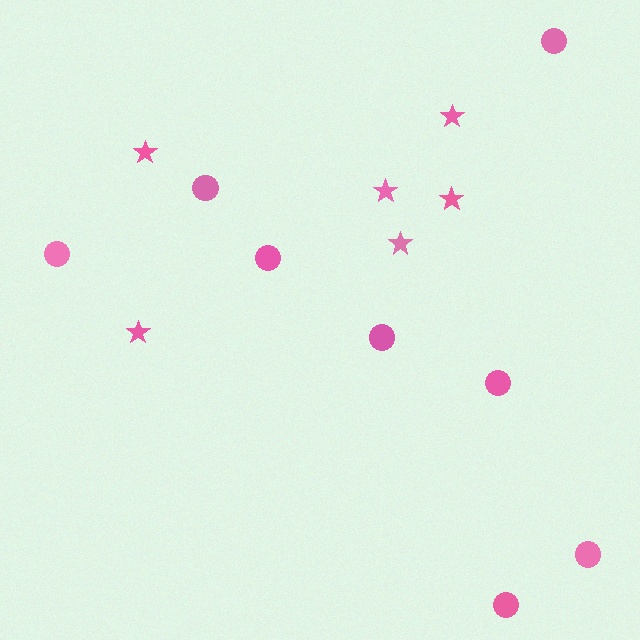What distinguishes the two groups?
There are 2 groups: one group of stars (6) and one group of circles (8).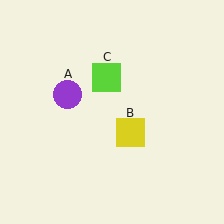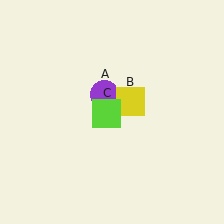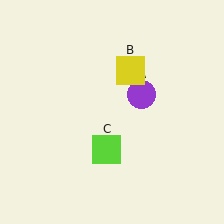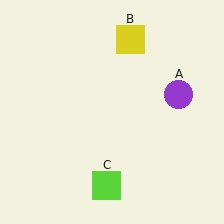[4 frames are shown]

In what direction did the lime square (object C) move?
The lime square (object C) moved down.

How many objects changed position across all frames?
3 objects changed position: purple circle (object A), yellow square (object B), lime square (object C).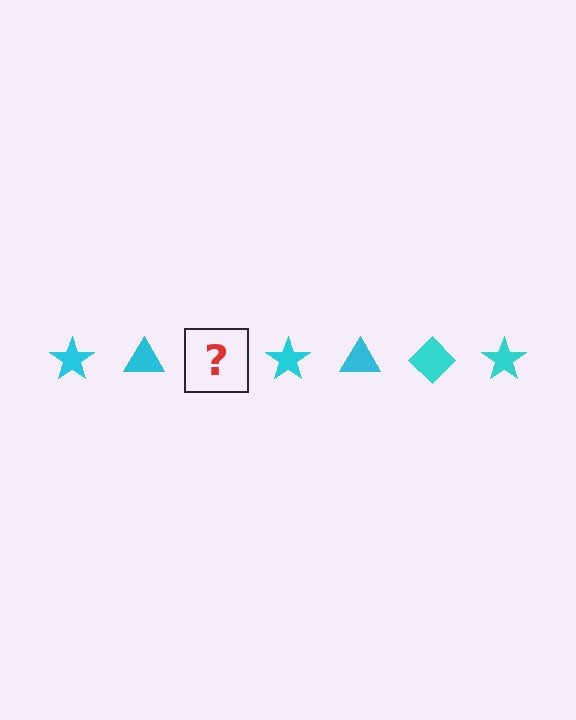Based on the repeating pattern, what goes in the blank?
The blank should be a cyan diamond.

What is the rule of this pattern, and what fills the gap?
The rule is that the pattern cycles through star, triangle, diamond shapes in cyan. The gap should be filled with a cyan diamond.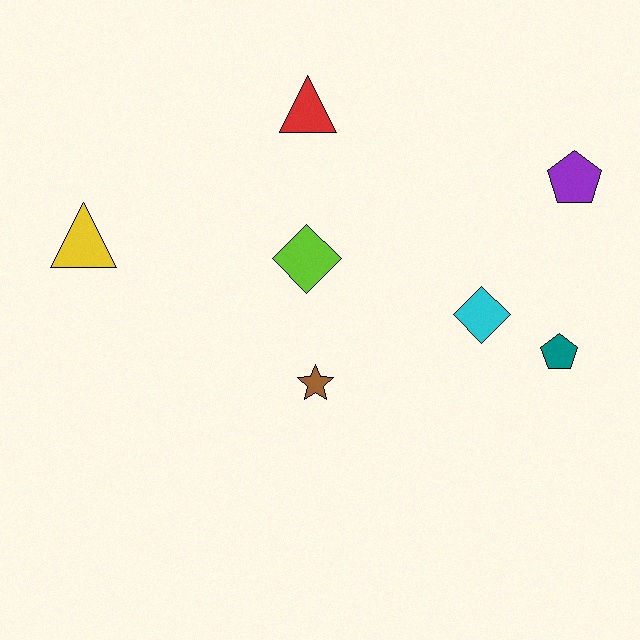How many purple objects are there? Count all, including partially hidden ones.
There is 1 purple object.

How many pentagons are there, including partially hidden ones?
There are 2 pentagons.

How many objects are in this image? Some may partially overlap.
There are 7 objects.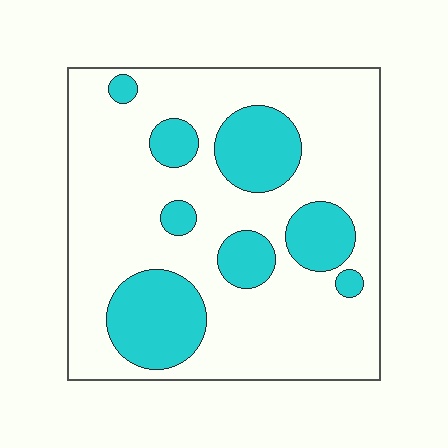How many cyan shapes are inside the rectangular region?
8.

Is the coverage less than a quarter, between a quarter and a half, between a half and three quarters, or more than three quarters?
Between a quarter and a half.